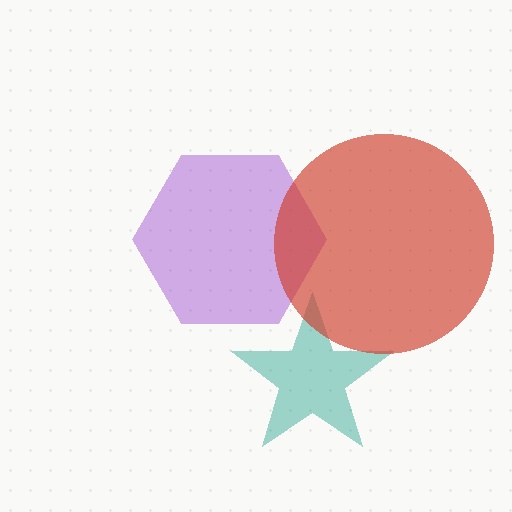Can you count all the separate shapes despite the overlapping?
Yes, there are 3 separate shapes.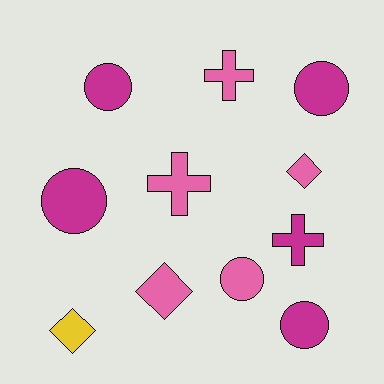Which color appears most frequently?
Magenta, with 5 objects.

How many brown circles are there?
There are no brown circles.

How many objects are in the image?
There are 11 objects.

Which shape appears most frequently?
Circle, with 5 objects.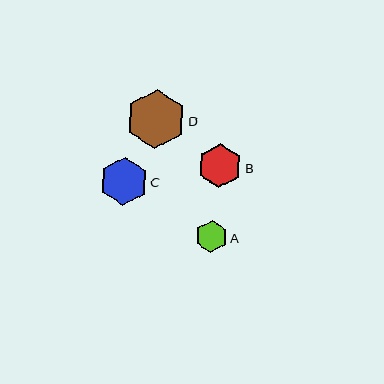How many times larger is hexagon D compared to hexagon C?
Hexagon D is approximately 1.3 times the size of hexagon C.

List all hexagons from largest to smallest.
From largest to smallest: D, C, B, A.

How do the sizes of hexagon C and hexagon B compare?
Hexagon C and hexagon B are approximately the same size.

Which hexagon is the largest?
Hexagon D is the largest with a size of approximately 60 pixels.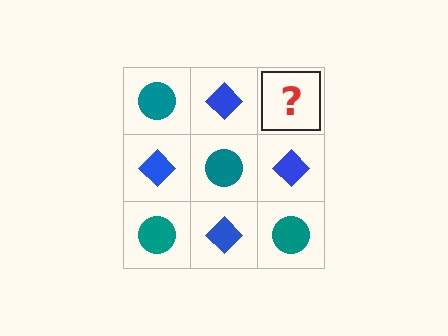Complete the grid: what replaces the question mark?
The question mark should be replaced with a teal circle.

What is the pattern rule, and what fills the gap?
The rule is that it alternates teal circle and blue diamond in a checkerboard pattern. The gap should be filled with a teal circle.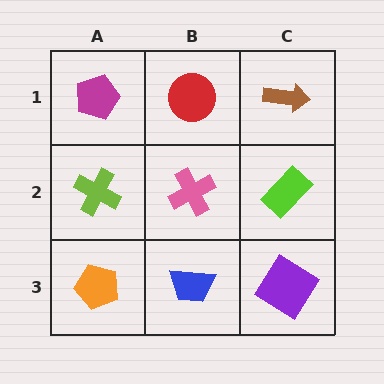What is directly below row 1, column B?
A pink cross.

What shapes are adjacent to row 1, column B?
A pink cross (row 2, column B), a magenta pentagon (row 1, column A), a brown arrow (row 1, column C).